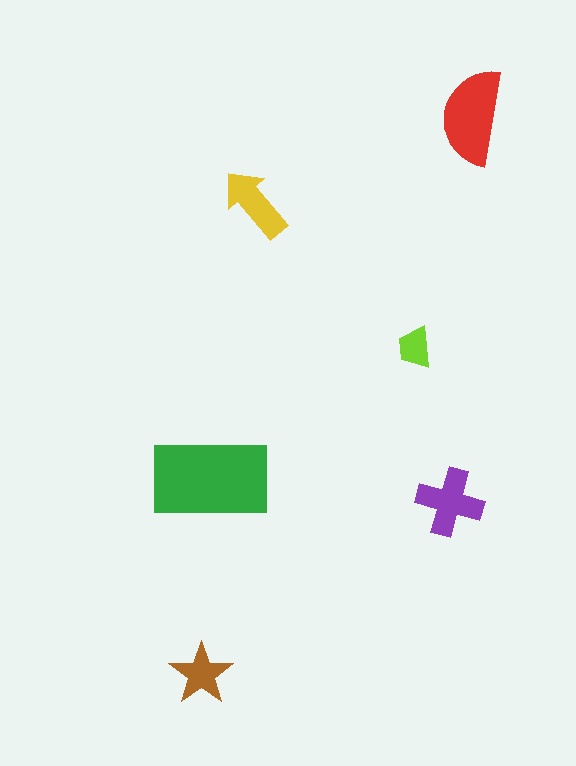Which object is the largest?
The green rectangle.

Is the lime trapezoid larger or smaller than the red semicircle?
Smaller.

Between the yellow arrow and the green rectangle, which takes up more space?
The green rectangle.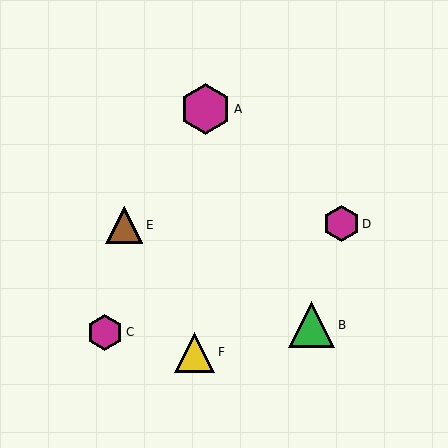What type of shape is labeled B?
Shape B is a green triangle.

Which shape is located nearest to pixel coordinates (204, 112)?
The magenta hexagon (labeled A) at (205, 109) is nearest to that location.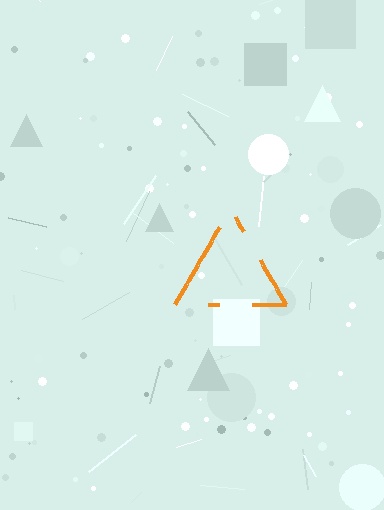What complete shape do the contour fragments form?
The contour fragments form a triangle.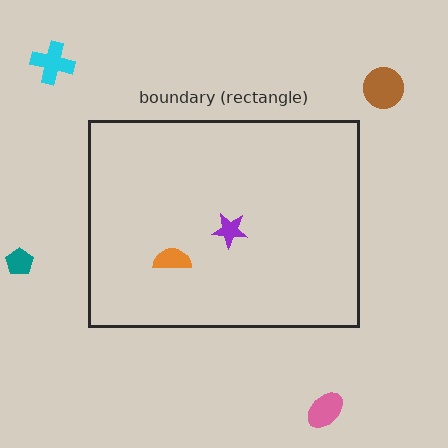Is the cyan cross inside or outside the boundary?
Outside.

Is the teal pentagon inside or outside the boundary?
Outside.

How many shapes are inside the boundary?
2 inside, 4 outside.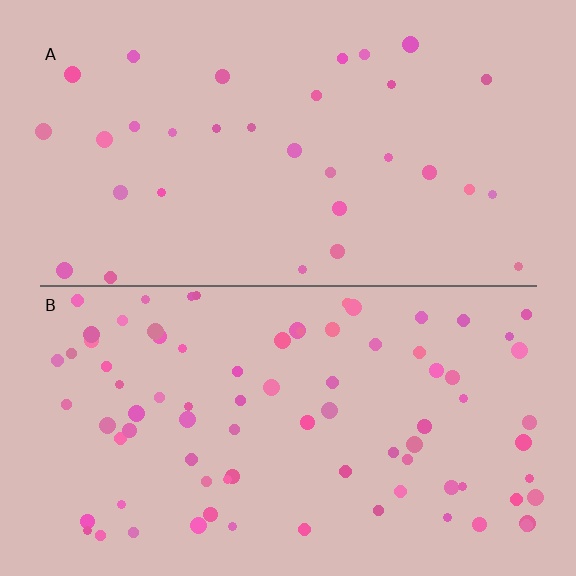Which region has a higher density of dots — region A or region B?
B (the bottom).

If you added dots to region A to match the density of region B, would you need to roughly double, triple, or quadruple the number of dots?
Approximately triple.